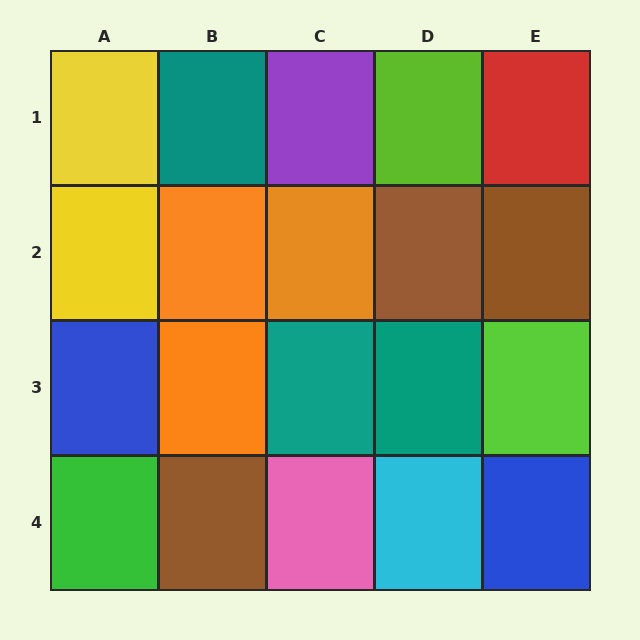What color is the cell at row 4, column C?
Pink.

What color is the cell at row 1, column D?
Lime.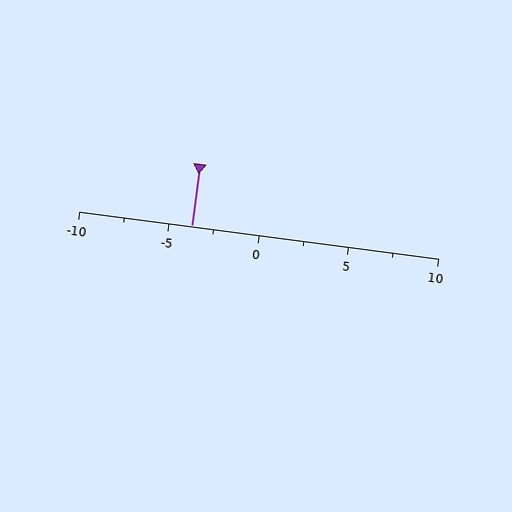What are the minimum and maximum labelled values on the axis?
The axis runs from -10 to 10.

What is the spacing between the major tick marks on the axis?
The major ticks are spaced 5 apart.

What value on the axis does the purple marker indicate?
The marker indicates approximately -3.8.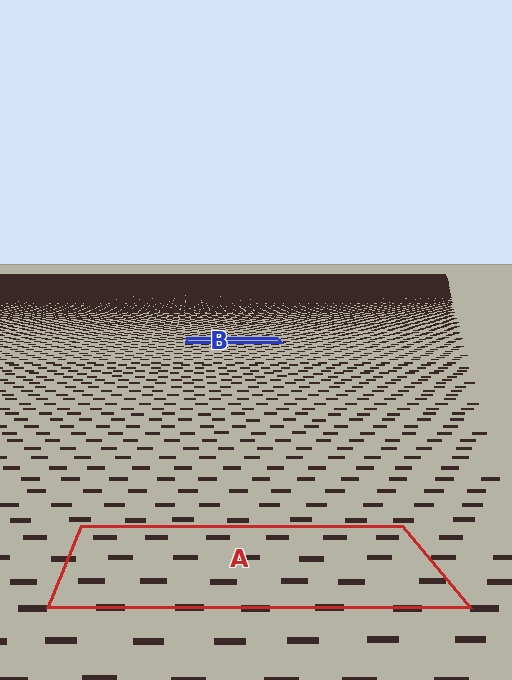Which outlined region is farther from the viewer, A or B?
Region B is farther from the viewer — the texture elements inside it appear smaller and more densely packed.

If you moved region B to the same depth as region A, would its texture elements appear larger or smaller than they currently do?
They would appear larger. At a closer depth, the same texture elements are projected at a bigger on-screen size.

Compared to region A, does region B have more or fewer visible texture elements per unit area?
Region B has more texture elements per unit area — they are packed more densely because it is farther away.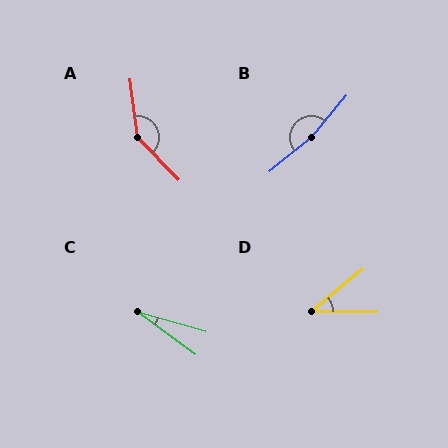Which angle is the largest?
B, at approximately 169 degrees.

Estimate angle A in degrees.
Approximately 144 degrees.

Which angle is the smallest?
C, at approximately 21 degrees.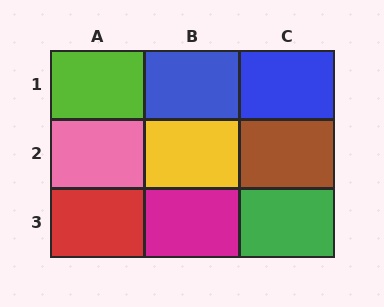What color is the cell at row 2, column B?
Yellow.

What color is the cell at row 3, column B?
Magenta.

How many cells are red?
1 cell is red.